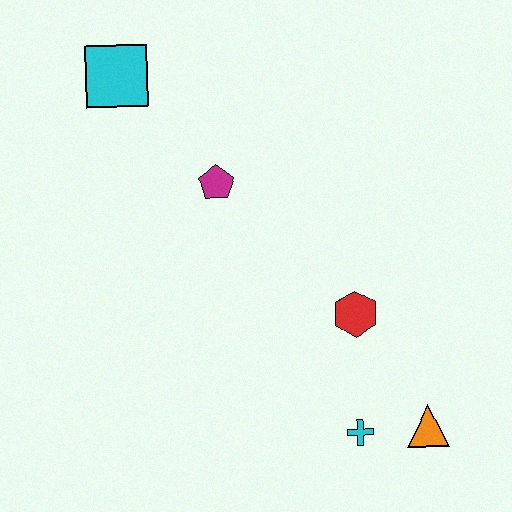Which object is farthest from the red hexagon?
The cyan square is farthest from the red hexagon.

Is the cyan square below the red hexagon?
No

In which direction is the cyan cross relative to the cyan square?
The cyan cross is below the cyan square.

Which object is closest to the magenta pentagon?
The cyan square is closest to the magenta pentagon.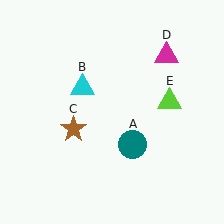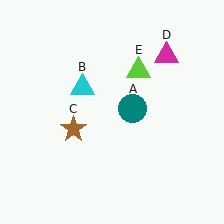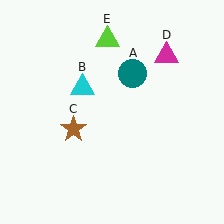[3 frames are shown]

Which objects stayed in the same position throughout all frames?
Cyan triangle (object B) and brown star (object C) and magenta triangle (object D) remained stationary.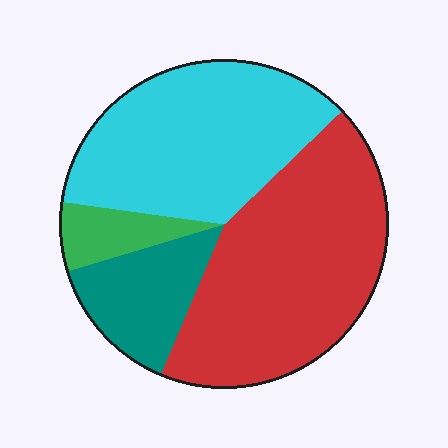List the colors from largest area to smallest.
From largest to smallest: red, cyan, teal, green.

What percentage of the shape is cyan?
Cyan covers 36% of the shape.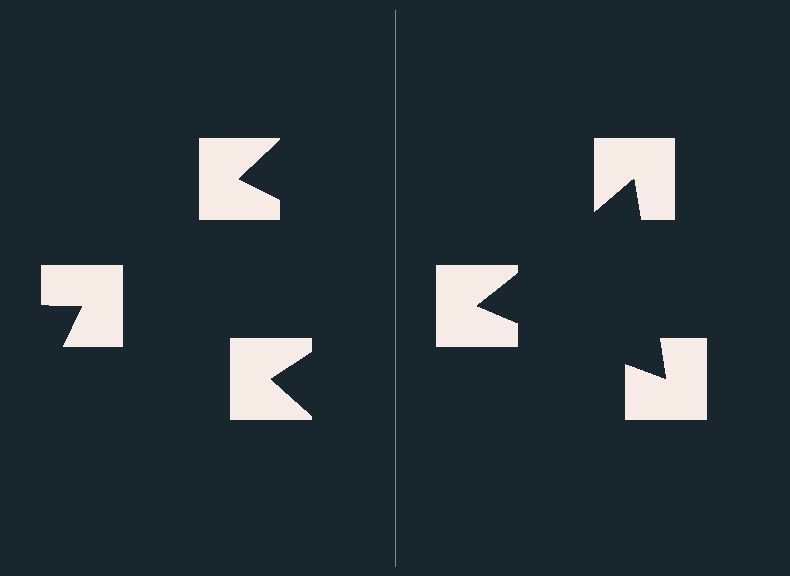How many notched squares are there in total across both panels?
6 — 3 on each side.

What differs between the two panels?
The notched squares are positioned identically on both sides; only the wedge orientations differ. On the right they align to a triangle; on the left they are misaligned.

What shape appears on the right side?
An illusory triangle.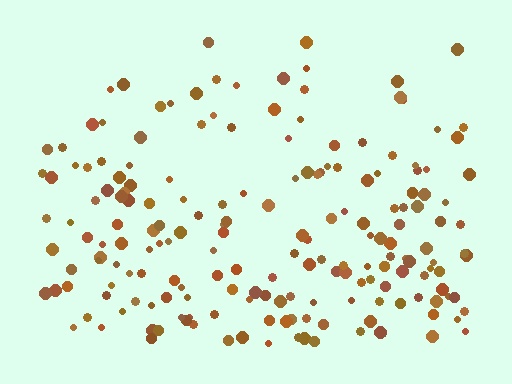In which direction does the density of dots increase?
From top to bottom, with the bottom side densest.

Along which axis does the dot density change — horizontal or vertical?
Vertical.